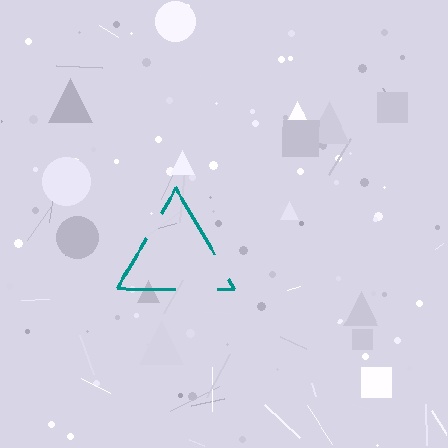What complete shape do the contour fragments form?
The contour fragments form a triangle.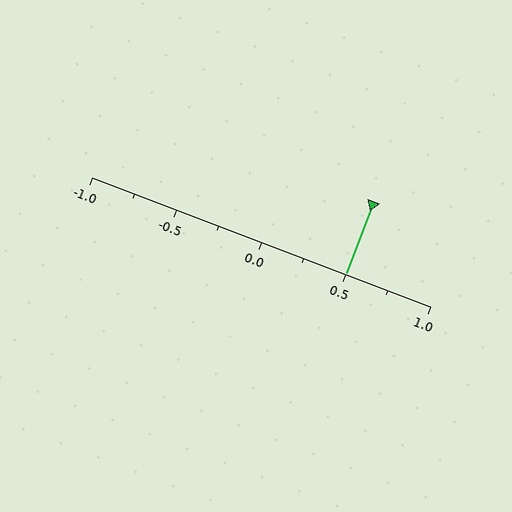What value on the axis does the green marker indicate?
The marker indicates approximately 0.5.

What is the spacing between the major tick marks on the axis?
The major ticks are spaced 0.5 apart.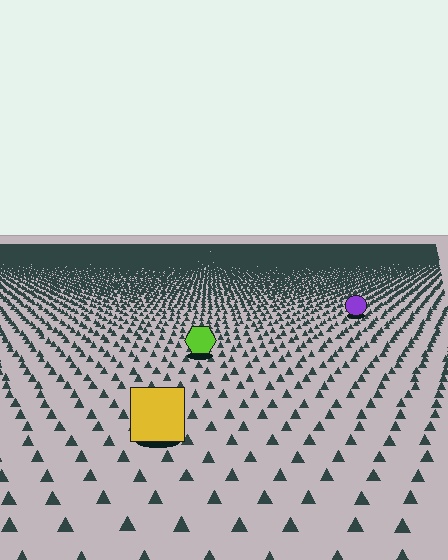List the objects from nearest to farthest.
From nearest to farthest: the yellow square, the lime hexagon, the purple circle.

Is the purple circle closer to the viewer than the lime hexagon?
No. The lime hexagon is closer — you can tell from the texture gradient: the ground texture is coarser near it.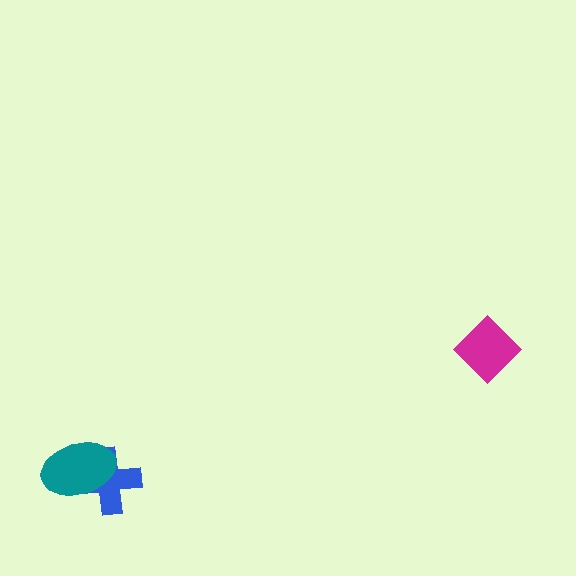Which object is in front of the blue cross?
The teal ellipse is in front of the blue cross.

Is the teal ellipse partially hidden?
No, no other shape covers it.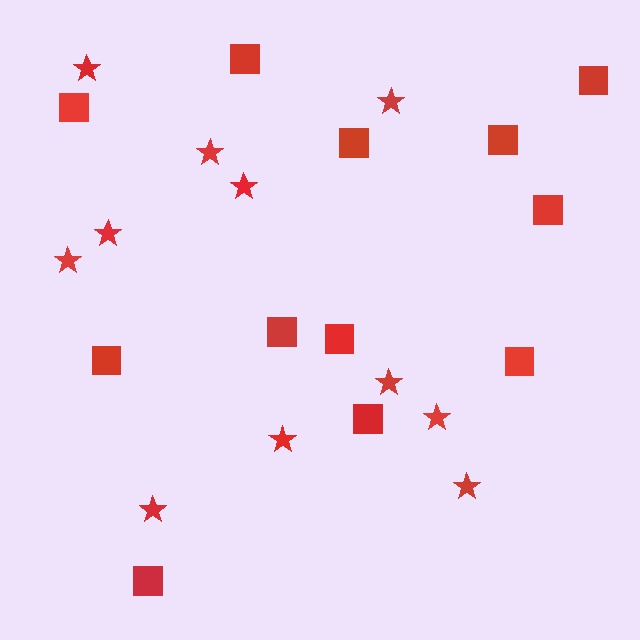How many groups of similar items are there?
There are 2 groups: one group of squares (12) and one group of stars (11).